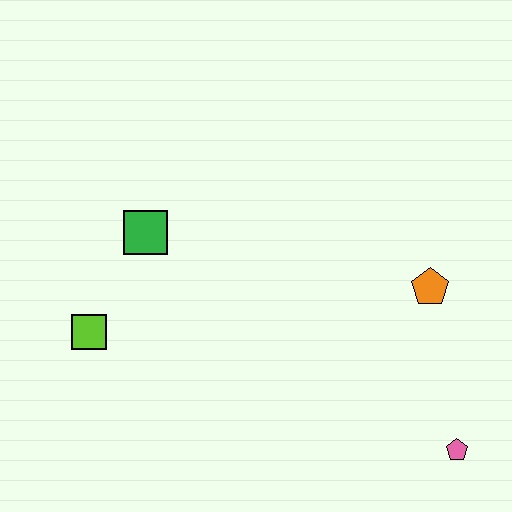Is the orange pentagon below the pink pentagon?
No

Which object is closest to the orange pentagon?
The pink pentagon is closest to the orange pentagon.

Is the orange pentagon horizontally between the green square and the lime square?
No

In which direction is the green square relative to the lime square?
The green square is above the lime square.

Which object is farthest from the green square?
The pink pentagon is farthest from the green square.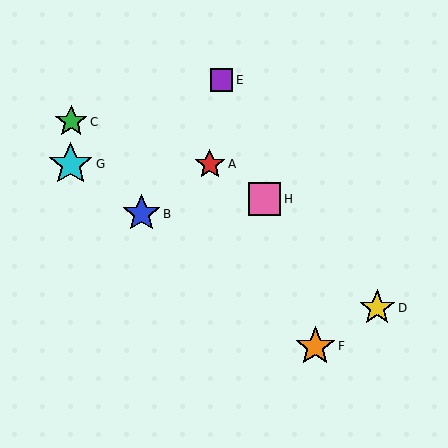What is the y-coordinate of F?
Object F is at y≈346.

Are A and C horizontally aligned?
No, A is at y≈164 and C is at y≈122.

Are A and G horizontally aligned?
Yes, both are at y≈164.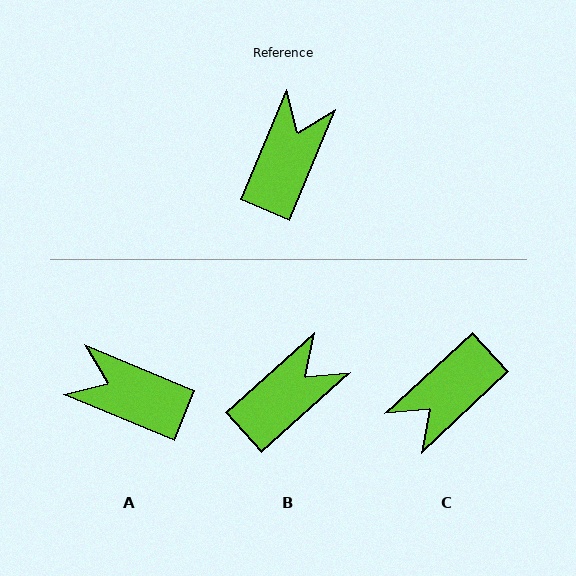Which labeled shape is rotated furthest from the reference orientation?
C, about 155 degrees away.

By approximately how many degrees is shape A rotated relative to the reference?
Approximately 90 degrees counter-clockwise.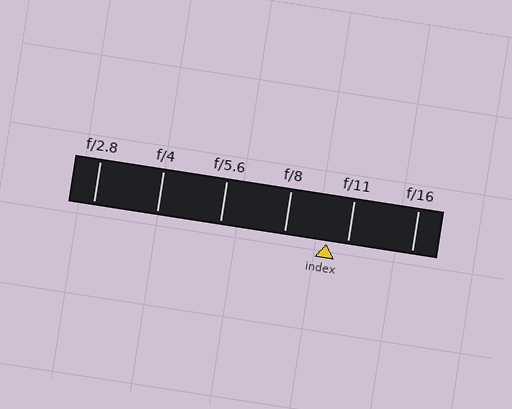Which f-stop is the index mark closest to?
The index mark is closest to f/11.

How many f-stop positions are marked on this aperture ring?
There are 6 f-stop positions marked.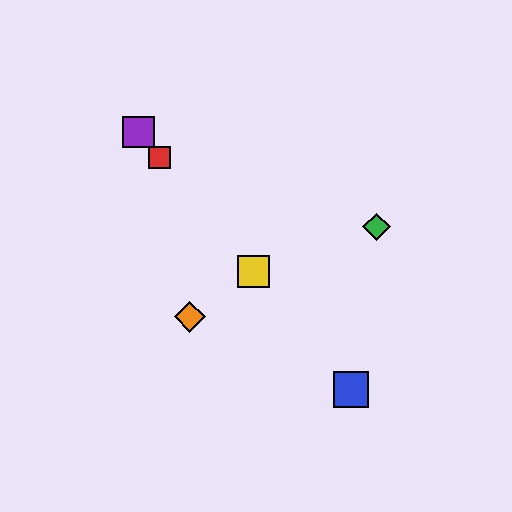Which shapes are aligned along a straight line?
The red square, the blue square, the yellow square, the purple square are aligned along a straight line.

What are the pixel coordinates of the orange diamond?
The orange diamond is at (190, 317).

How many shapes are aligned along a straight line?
4 shapes (the red square, the blue square, the yellow square, the purple square) are aligned along a straight line.